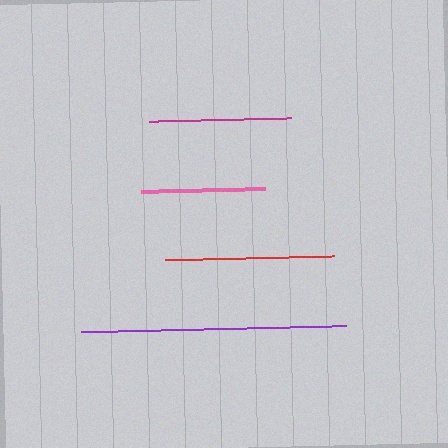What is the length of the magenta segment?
The magenta segment is approximately 142 pixels long.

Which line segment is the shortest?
The pink line is the shortest at approximately 124 pixels.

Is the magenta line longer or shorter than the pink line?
The magenta line is longer than the pink line.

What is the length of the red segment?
The red segment is approximately 168 pixels long.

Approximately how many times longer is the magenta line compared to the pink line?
The magenta line is approximately 1.1 times the length of the pink line.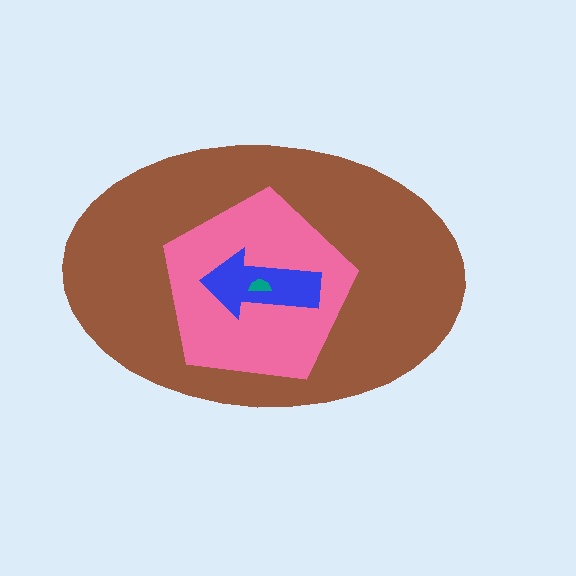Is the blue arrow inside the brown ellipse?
Yes.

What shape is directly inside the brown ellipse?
The pink pentagon.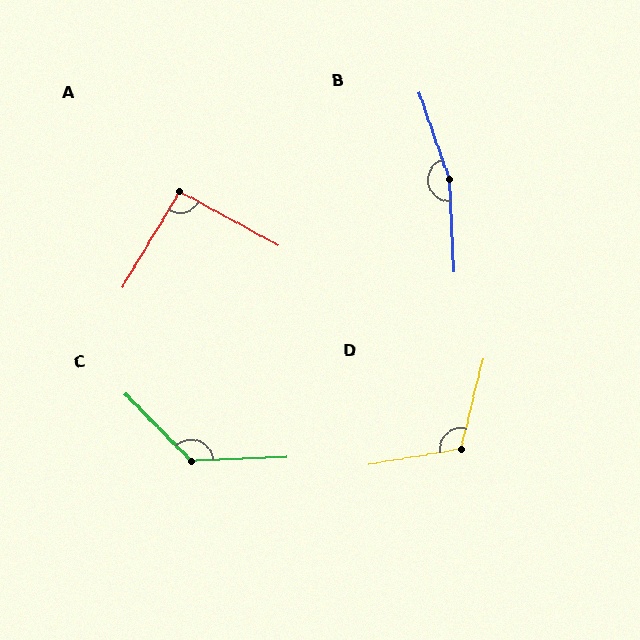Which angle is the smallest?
A, at approximately 92 degrees.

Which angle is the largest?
B, at approximately 164 degrees.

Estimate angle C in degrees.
Approximately 132 degrees.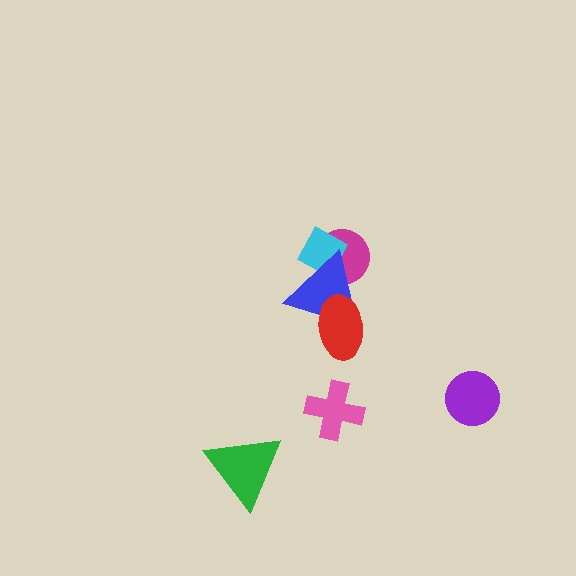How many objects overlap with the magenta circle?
2 objects overlap with the magenta circle.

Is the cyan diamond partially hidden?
Yes, it is partially covered by another shape.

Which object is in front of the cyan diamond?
The blue triangle is in front of the cyan diamond.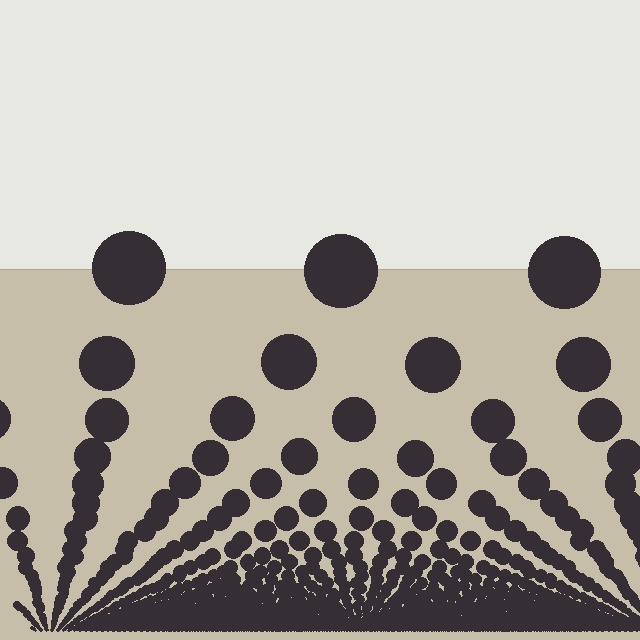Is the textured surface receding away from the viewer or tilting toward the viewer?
The surface appears to tilt toward the viewer. Texture elements get larger and sparser toward the top.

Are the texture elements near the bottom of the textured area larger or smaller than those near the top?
Smaller. The gradient is inverted — elements near the bottom are smaller and denser.